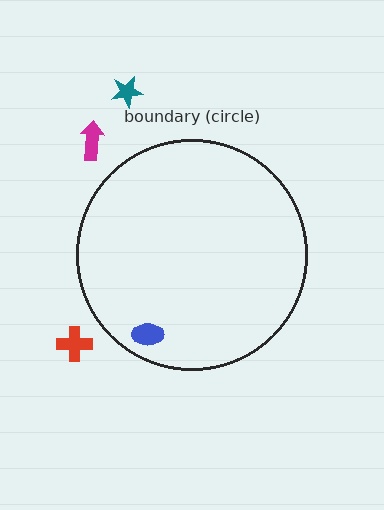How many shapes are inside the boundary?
1 inside, 3 outside.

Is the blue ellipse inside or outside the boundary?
Inside.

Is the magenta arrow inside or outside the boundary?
Outside.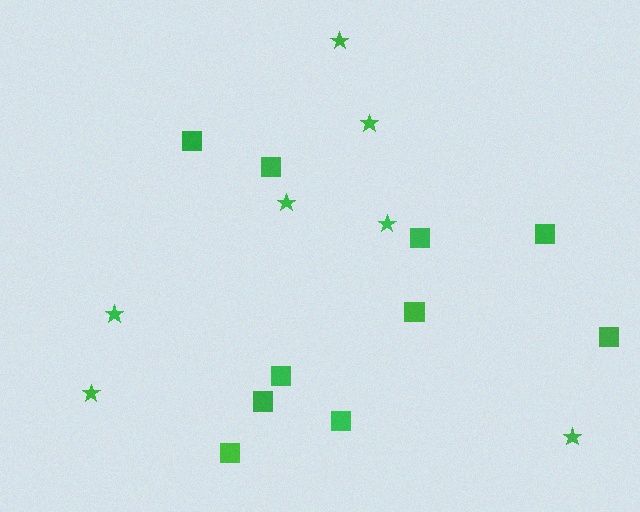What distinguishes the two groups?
There are 2 groups: one group of squares (10) and one group of stars (7).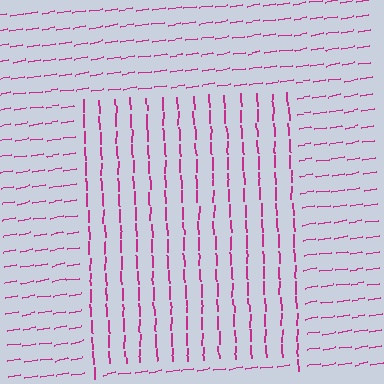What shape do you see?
I see a rectangle.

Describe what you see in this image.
The image is filled with small magenta line segments. A rectangle region in the image has lines oriented differently from the surrounding lines, creating a visible texture boundary.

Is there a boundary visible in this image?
Yes, there is a texture boundary formed by a change in line orientation.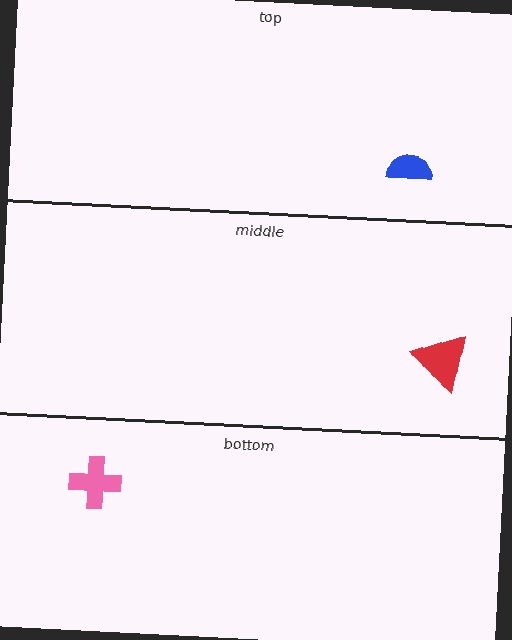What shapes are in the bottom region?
The pink cross.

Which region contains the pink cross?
The bottom region.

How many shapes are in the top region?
1.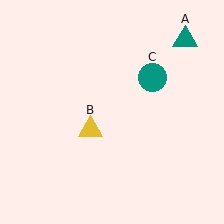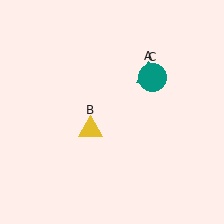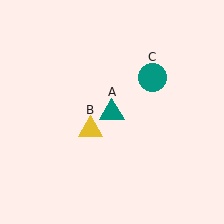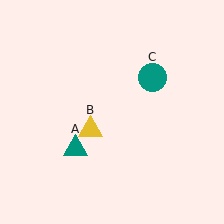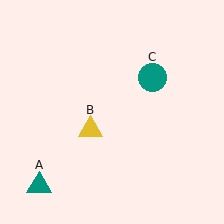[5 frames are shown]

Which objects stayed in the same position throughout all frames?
Yellow triangle (object B) and teal circle (object C) remained stationary.